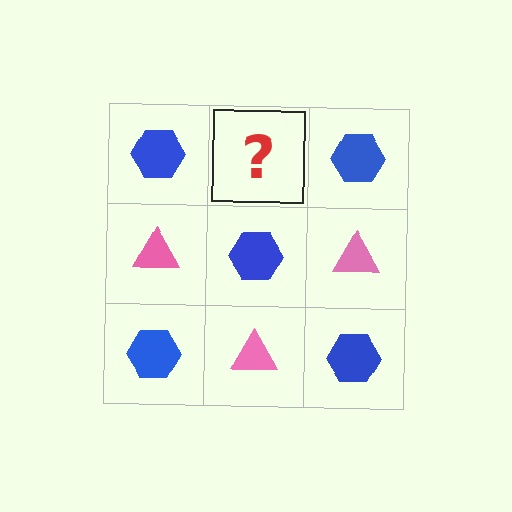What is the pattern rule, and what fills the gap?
The rule is that it alternates blue hexagon and pink triangle in a checkerboard pattern. The gap should be filled with a pink triangle.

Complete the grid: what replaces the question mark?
The question mark should be replaced with a pink triangle.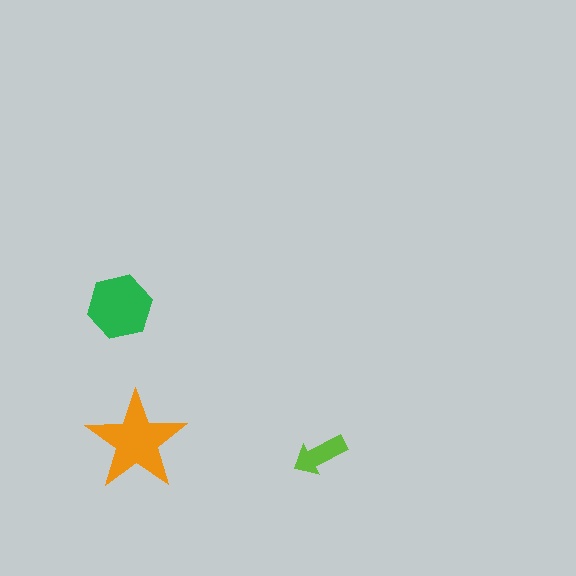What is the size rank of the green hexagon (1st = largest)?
2nd.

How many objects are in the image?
There are 3 objects in the image.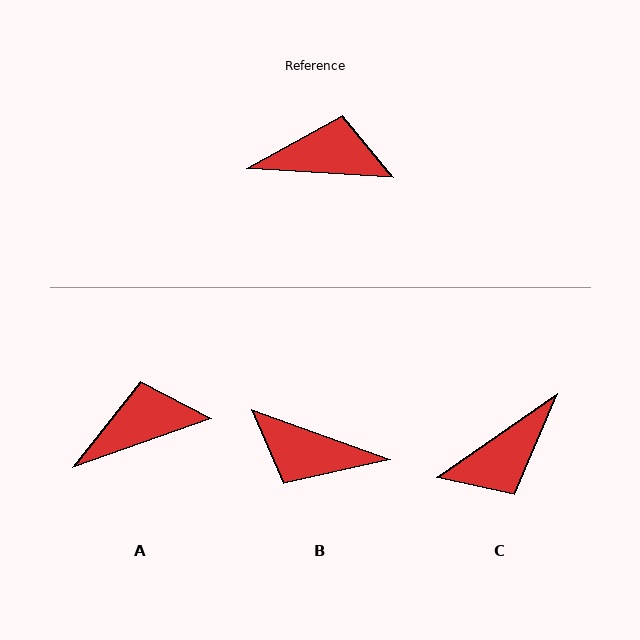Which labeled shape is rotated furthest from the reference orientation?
B, about 163 degrees away.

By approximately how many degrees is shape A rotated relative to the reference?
Approximately 23 degrees counter-clockwise.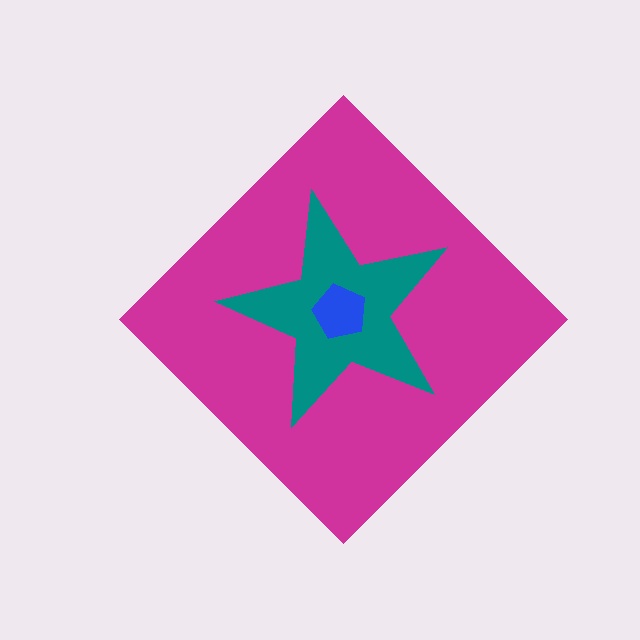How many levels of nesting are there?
3.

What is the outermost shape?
The magenta diamond.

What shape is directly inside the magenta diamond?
The teal star.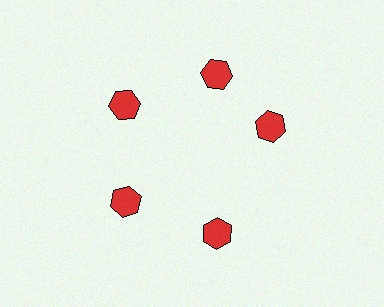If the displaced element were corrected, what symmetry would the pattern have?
It would have 5-fold rotational symmetry — the pattern would map onto itself every 72 degrees.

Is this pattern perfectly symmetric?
No. The 5 red hexagons are arranged in a ring, but one element near the 3 o'clock position is rotated out of alignment along the ring, breaking the 5-fold rotational symmetry.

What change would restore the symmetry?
The symmetry would be restored by rotating it back into even spacing with its neighbors so that all 5 hexagons sit at equal angles and equal distance from the center.